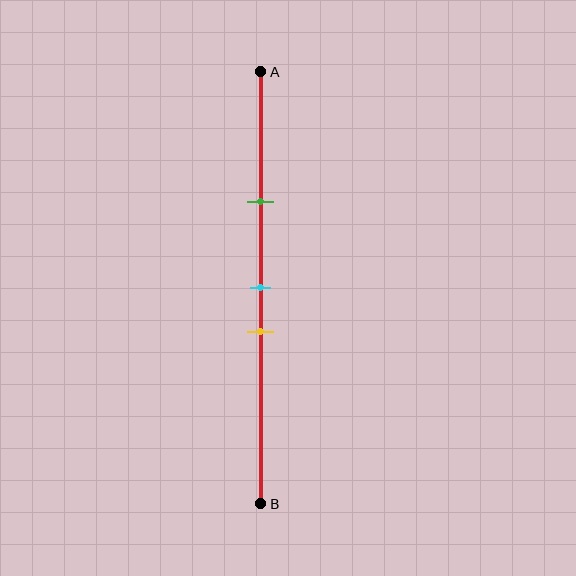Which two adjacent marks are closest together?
The cyan and yellow marks are the closest adjacent pair.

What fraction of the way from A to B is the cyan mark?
The cyan mark is approximately 50% (0.5) of the way from A to B.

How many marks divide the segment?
There are 3 marks dividing the segment.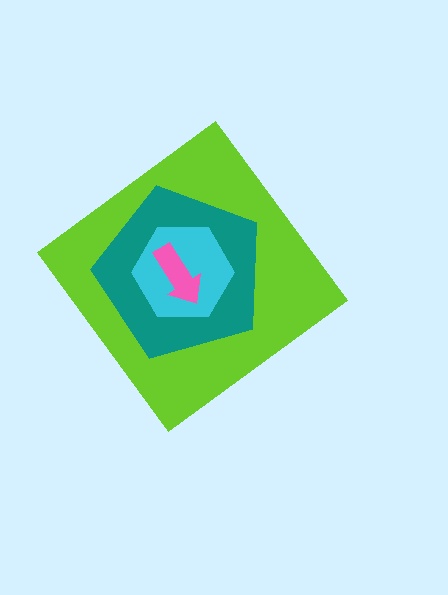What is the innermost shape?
The pink arrow.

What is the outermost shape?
The lime diamond.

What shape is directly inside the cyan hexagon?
The pink arrow.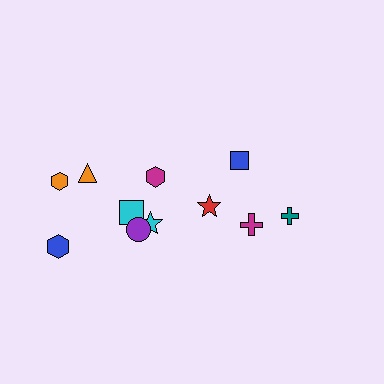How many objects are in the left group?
There are 7 objects.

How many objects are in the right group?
There are 4 objects.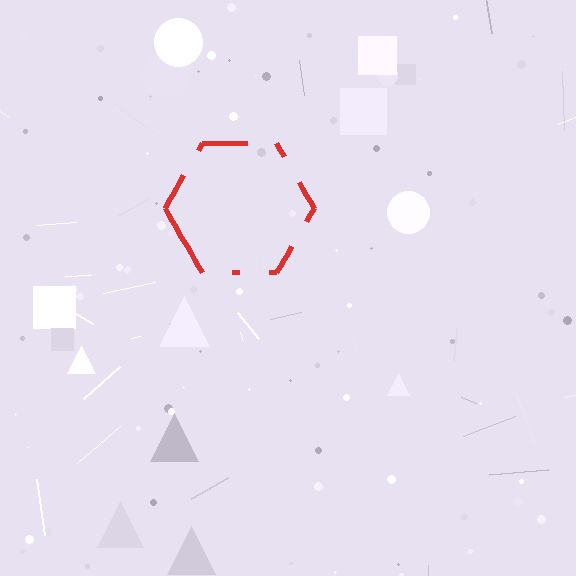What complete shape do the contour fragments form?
The contour fragments form a hexagon.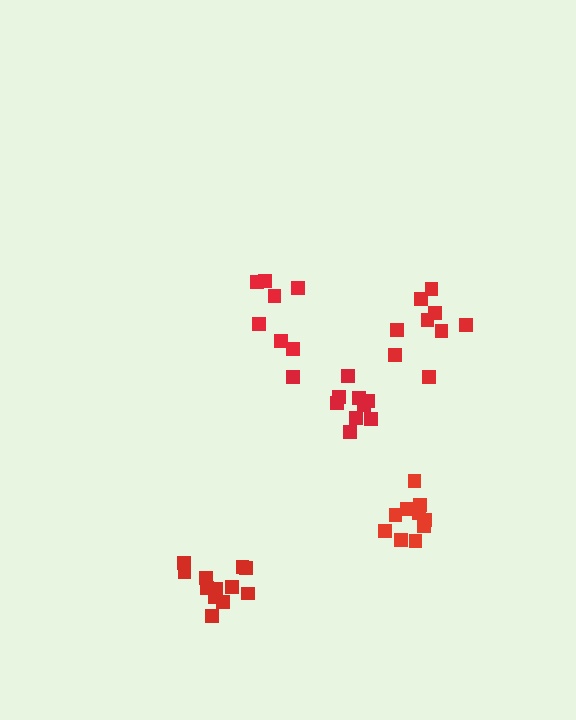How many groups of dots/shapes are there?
There are 5 groups.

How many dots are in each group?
Group 1: 12 dots, Group 2: 7 dots, Group 3: 10 dots, Group 4: 9 dots, Group 5: 10 dots (48 total).